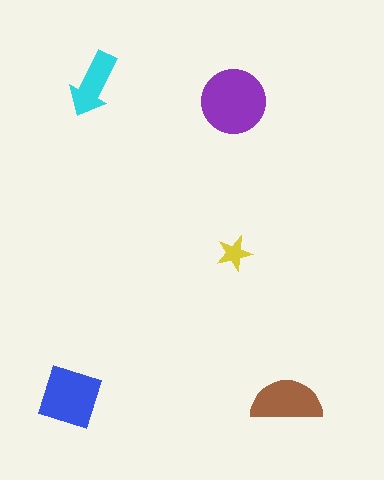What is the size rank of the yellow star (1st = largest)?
5th.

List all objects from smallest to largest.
The yellow star, the cyan arrow, the brown semicircle, the blue diamond, the purple circle.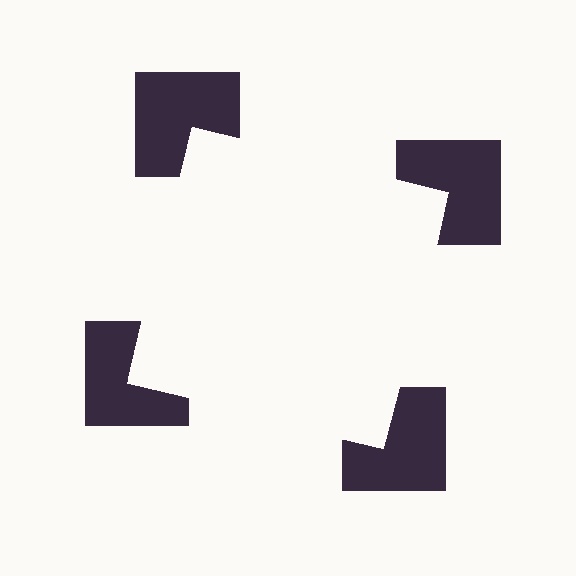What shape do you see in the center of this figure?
An illusory square — its edges are inferred from the aligned wedge cuts in the notched squares, not physically drawn.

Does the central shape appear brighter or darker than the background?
It typically appears slightly brighter than the background, even though no actual brightness change is drawn.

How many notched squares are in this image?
There are 4 — one at each vertex of the illusory square.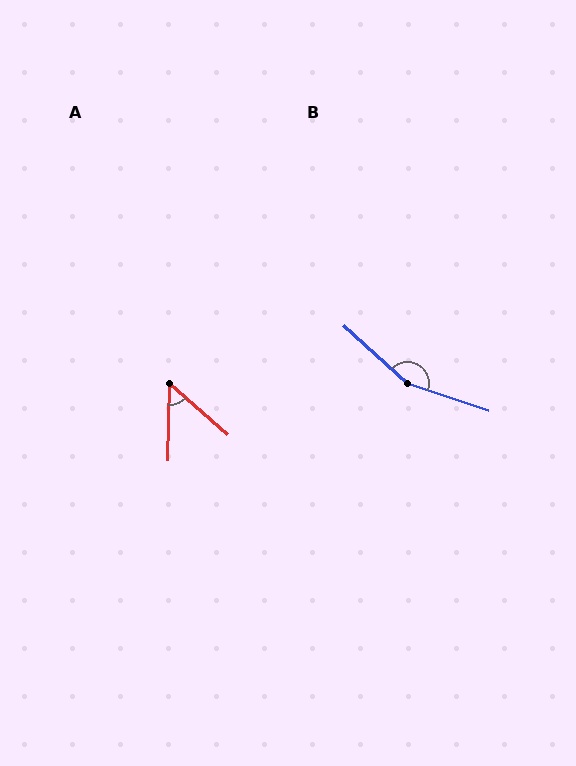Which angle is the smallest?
A, at approximately 49 degrees.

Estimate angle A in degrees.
Approximately 49 degrees.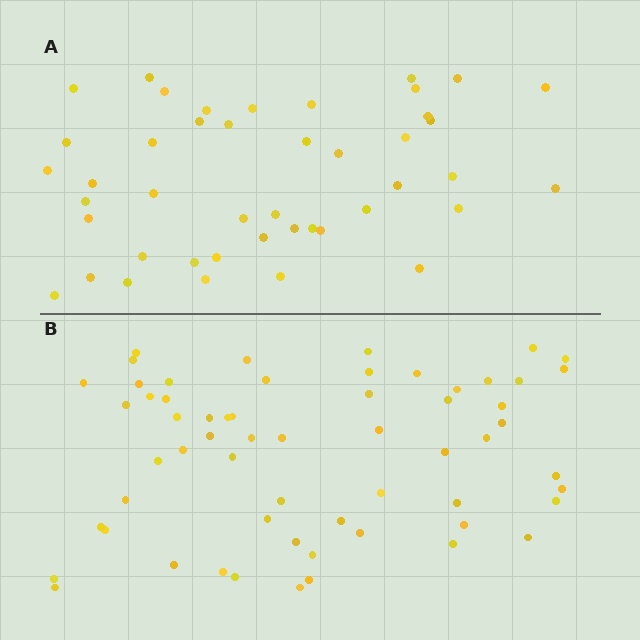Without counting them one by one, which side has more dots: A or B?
Region B (the bottom region) has more dots.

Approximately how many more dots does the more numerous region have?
Region B has approximately 15 more dots than region A.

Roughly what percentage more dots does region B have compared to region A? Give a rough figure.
About 35% more.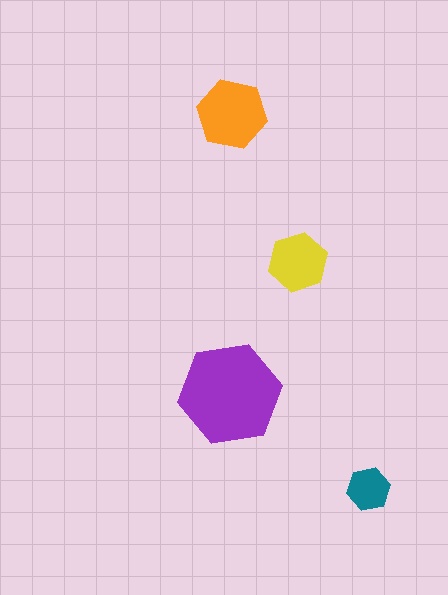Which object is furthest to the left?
The purple hexagon is leftmost.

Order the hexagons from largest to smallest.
the purple one, the orange one, the yellow one, the teal one.